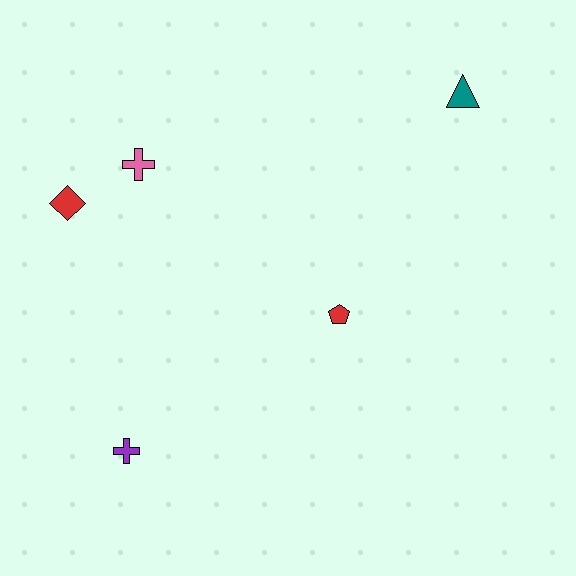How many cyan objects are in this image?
There are no cyan objects.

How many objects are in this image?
There are 5 objects.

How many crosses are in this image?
There are 2 crosses.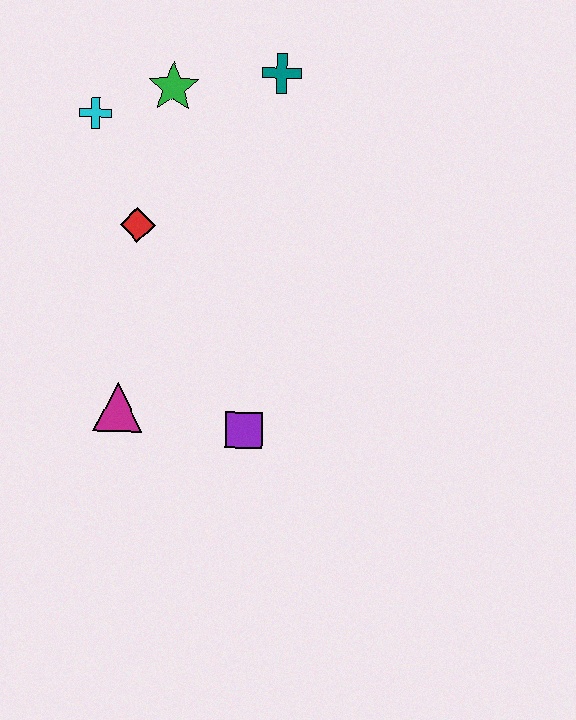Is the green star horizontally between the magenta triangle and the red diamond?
No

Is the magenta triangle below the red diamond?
Yes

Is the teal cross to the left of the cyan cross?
No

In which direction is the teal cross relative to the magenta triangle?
The teal cross is above the magenta triangle.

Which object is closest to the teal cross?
The green star is closest to the teal cross.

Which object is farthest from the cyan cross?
The purple square is farthest from the cyan cross.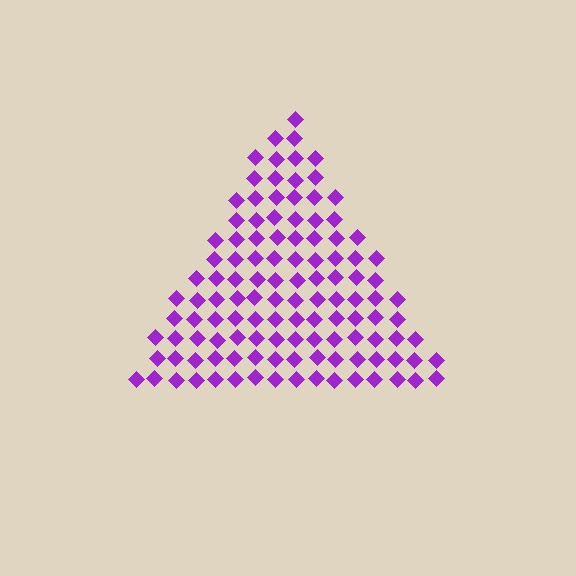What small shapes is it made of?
It is made of small diamonds.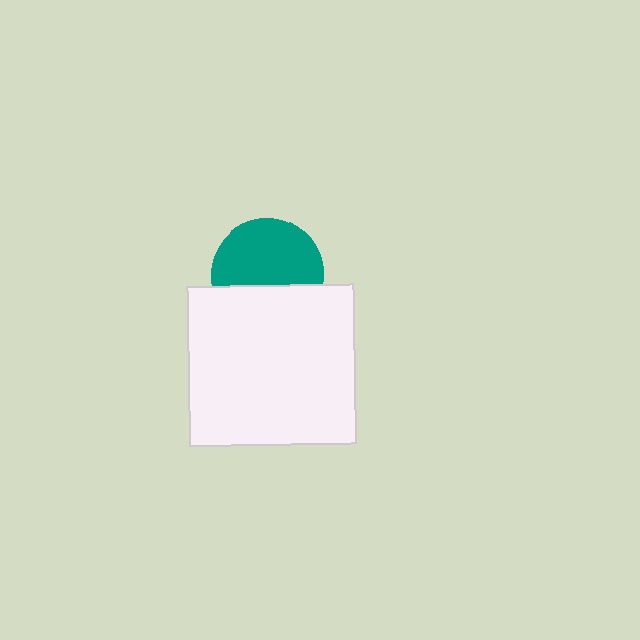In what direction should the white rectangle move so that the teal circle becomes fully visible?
The white rectangle should move down. That is the shortest direction to clear the overlap and leave the teal circle fully visible.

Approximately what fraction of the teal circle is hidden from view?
Roughly 39% of the teal circle is hidden behind the white rectangle.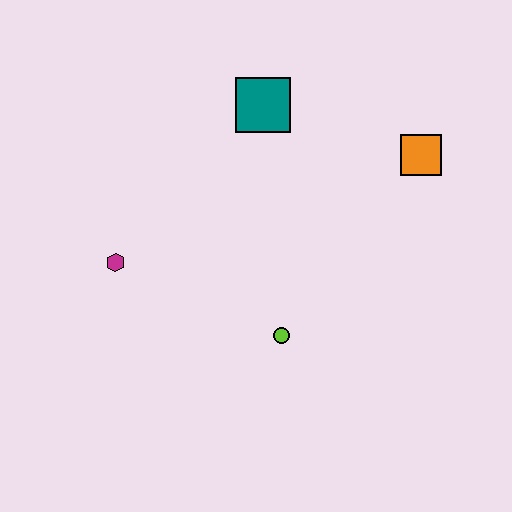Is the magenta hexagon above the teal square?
No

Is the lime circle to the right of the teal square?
Yes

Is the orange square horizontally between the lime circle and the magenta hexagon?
No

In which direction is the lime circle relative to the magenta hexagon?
The lime circle is to the right of the magenta hexagon.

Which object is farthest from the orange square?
The magenta hexagon is farthest from the orange square.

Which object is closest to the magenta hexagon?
The lime circle is closest to the magenta hexagon.